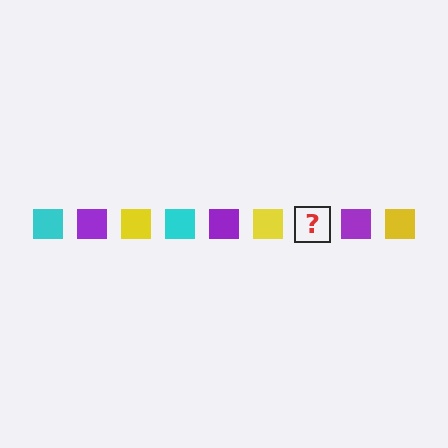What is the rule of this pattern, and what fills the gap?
The rule is that the pattern cycles through cyan, purple, yellow squares. The gap should be filled with a cyan square.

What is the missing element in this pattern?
The missing element is a cyan square.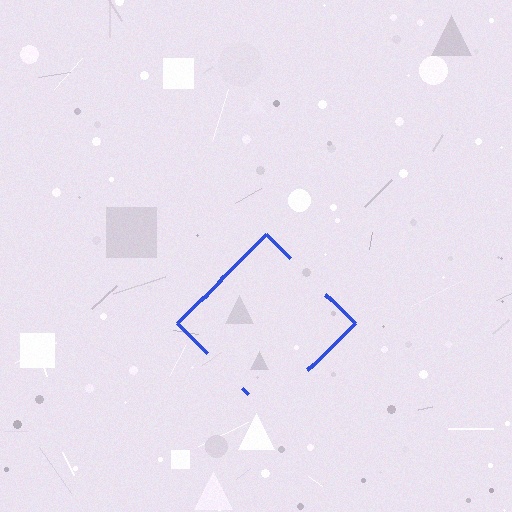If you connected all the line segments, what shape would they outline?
They would outline a diamond.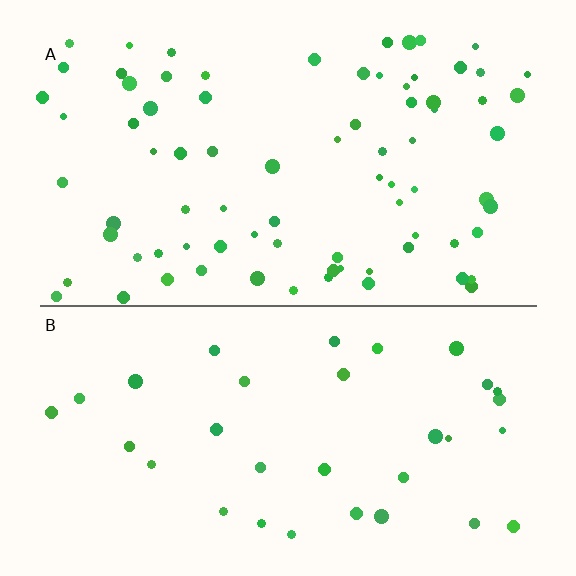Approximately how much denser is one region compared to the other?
Approximately 2.4× — region A over region B.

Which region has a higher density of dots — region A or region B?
A (the top).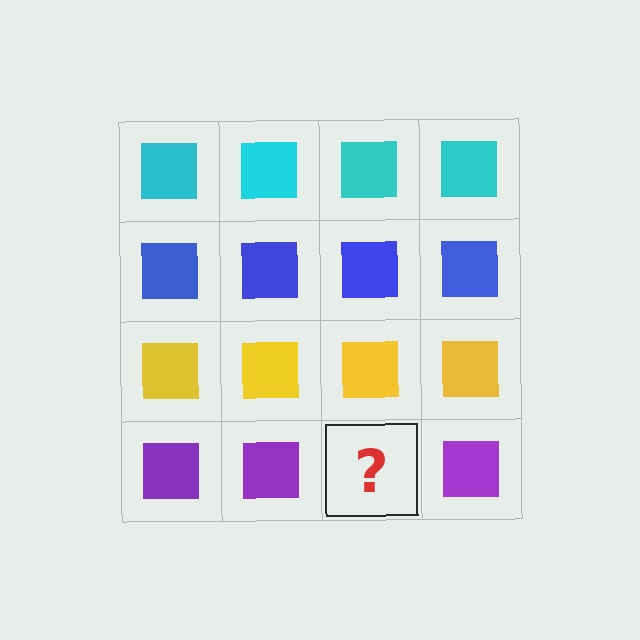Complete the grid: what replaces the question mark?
The question mark should be replaced with a purple square.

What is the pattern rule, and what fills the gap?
The rule is that each row has a consistent color. The gap should be filled with a purple square.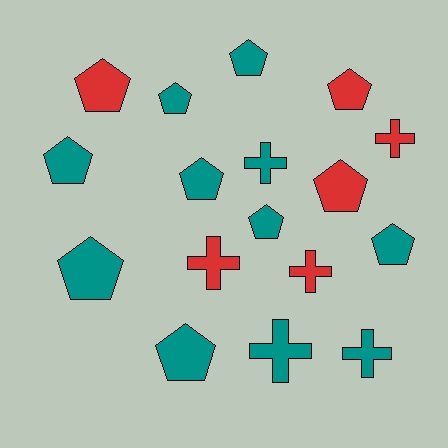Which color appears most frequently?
Teal, with 11 objects.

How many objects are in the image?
There are 17 objects.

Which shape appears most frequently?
Pentagon, with 11 objects.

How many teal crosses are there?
There are 3 teal crosses.